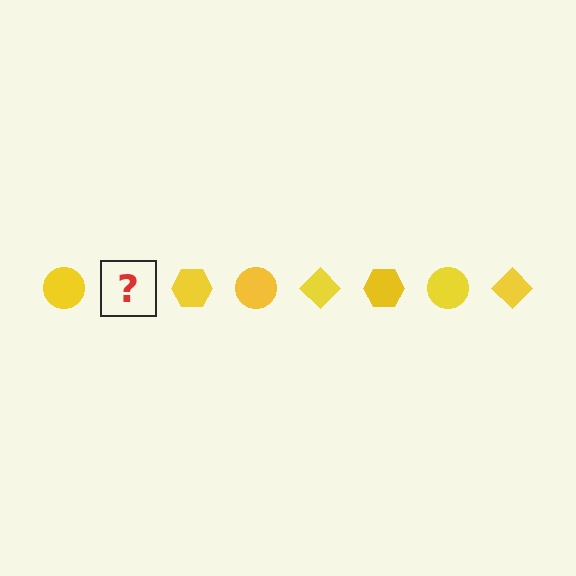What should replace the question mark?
The question mark should be replaced with a yellow diamond.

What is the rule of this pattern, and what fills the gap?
The rule is that the pattern cycles through circle, diamond, hexagon shapes in yellow. The gap should be filled with a yellow diamond.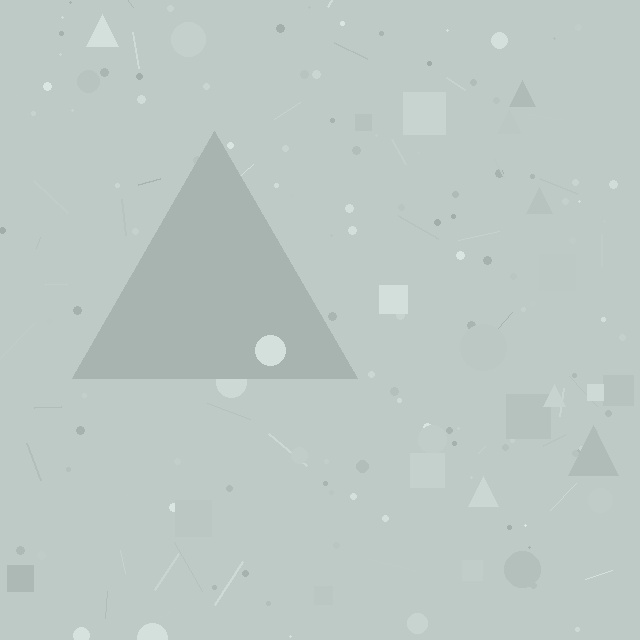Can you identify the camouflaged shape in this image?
The camouflaged shape is a triangle.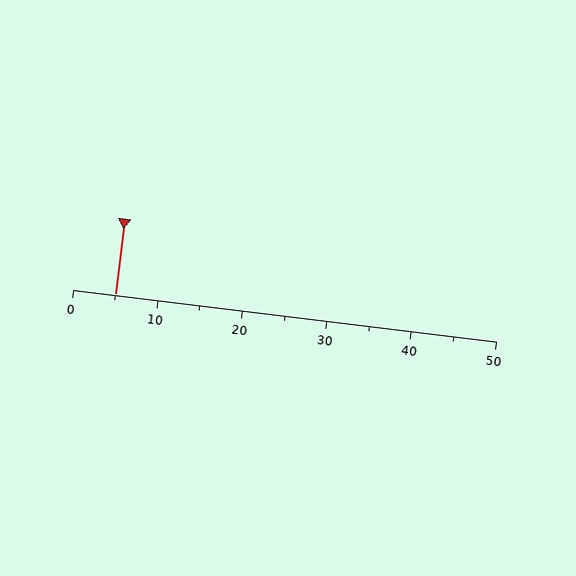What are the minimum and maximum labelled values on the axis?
The axis runs from 0 to 50.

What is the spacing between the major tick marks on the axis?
The major ticks are spaced 10 apart.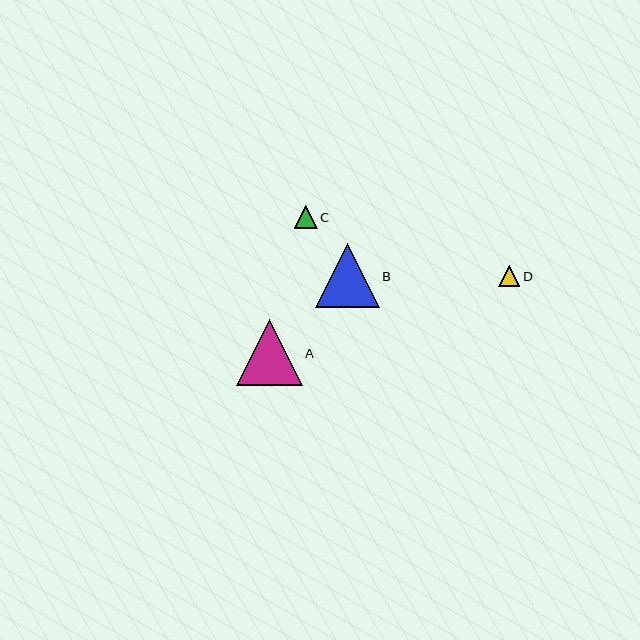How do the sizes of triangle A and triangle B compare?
Triangle A and triangle B are approximately the same size.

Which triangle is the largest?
Triangle A is the largest with a size of approximately 66 pixels.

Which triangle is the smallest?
Triangle D is the smallest with a size of approximately 21 pixels.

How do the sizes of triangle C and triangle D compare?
Triangle C and triangle D are approximately the same size.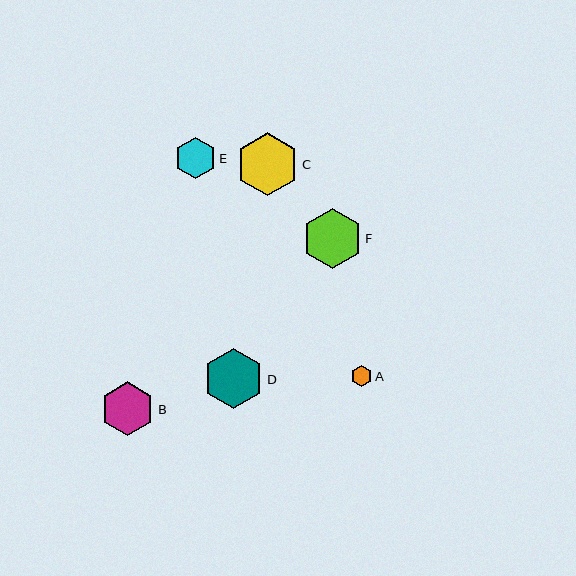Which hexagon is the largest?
Hexagon C is the largest with a size of approximately 63 pixels.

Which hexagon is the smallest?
Hexagon A is the smallest with a size of approximately 21 pixels.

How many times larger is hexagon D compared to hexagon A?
Hexagon D is approximately 2.8 times the size of hexagon A.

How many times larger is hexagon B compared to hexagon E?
Hexagon B is approximately 1.3 times the size of hexagon E.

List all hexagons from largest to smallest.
From largest to smallest: C, F, D, B, E, A.